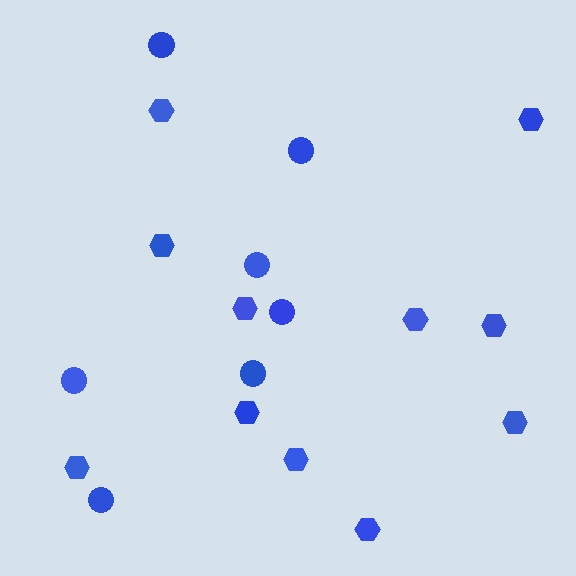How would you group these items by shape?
There are 2 groups: one group of hexagons (11) and one group of circles (7).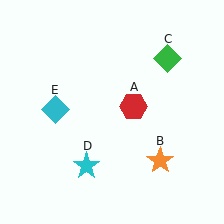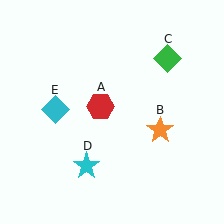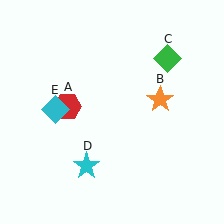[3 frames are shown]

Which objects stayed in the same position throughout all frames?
Green diamond (object C) and cyan star (object D) and cyan diamond (object E) remained stationary.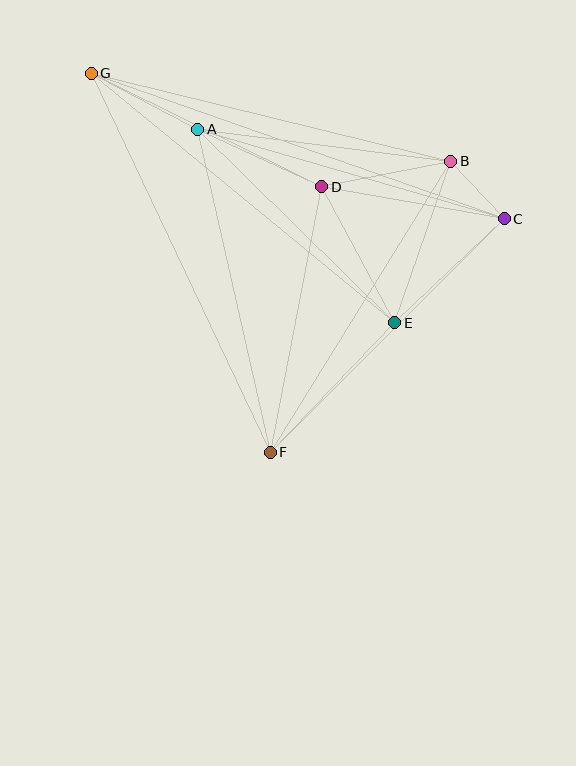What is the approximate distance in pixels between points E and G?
The distance between E and G is approximately 393 pixels.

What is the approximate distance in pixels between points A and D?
The distance between A and D is approximately 137 pixels.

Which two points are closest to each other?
Points B and C are closest to each other.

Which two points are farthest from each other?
Points C and G are farthest from each other.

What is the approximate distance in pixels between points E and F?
The distance between E and F is approximately 180 pixels.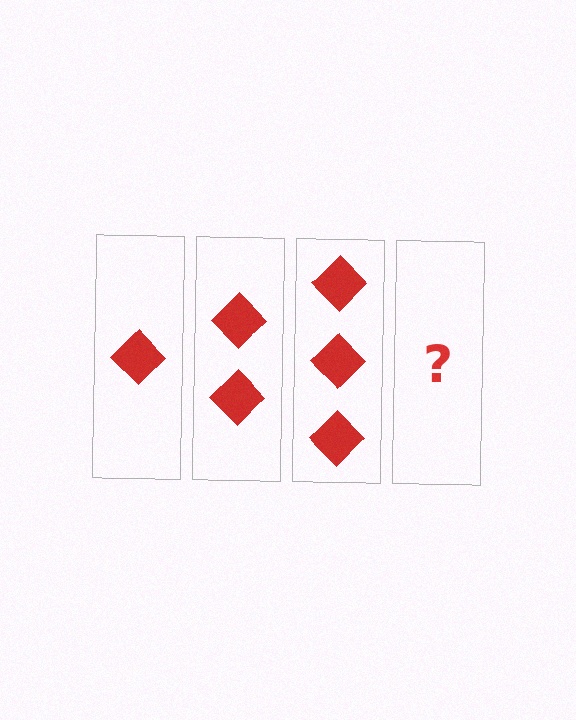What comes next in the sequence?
The next element should be 4 diamonds.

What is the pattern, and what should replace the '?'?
The pattern is that each step adds one more diamond. The '?' should be 4 diamonds.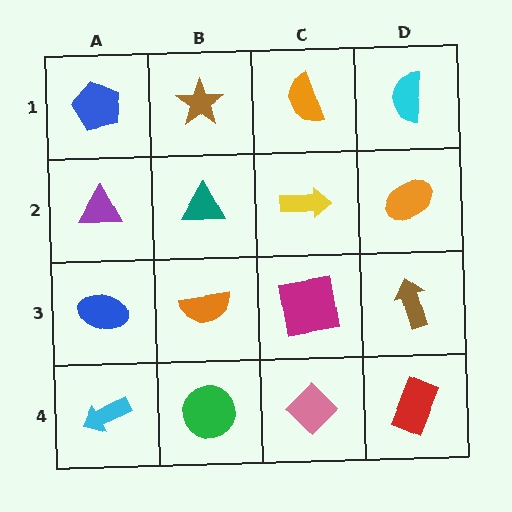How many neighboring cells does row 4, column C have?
3.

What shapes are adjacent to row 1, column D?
An orange ellipse (row 2, column D), an orange semicircle (row 1, column C).